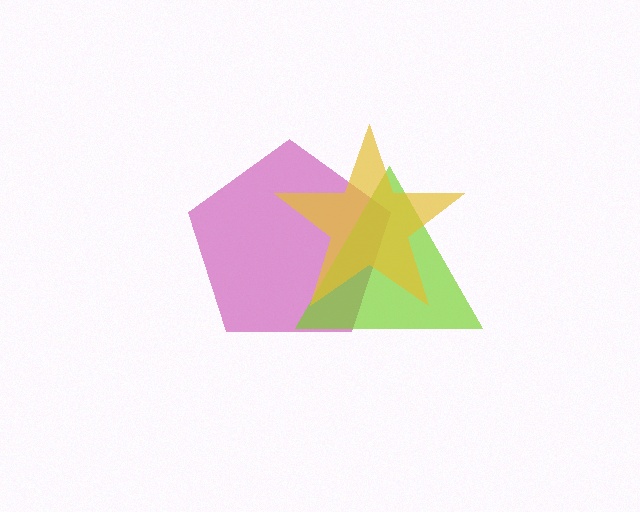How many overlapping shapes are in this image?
There are 3 overlapping shapes in the image.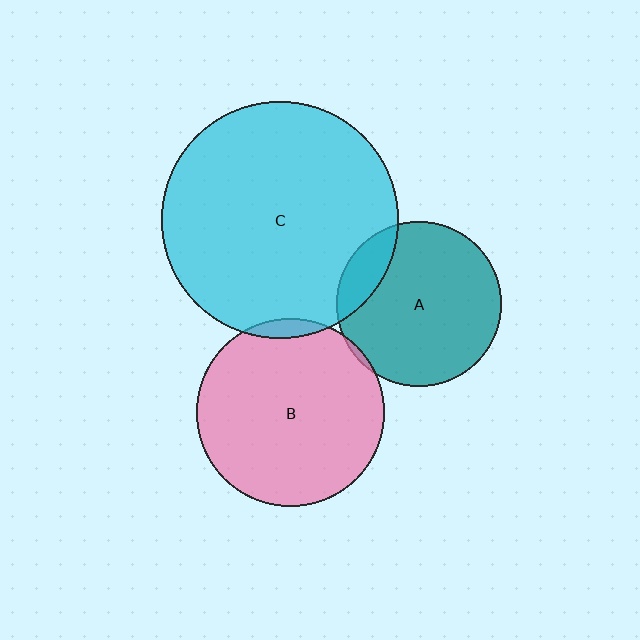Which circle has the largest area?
Circle C (cyan).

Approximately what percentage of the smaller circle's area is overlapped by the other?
Approximately 15%.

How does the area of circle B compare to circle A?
Approximately 1.3 times.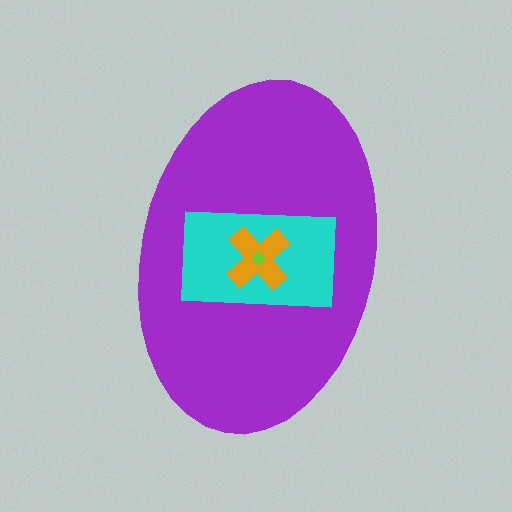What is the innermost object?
The lime diamond.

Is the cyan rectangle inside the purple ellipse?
Yes.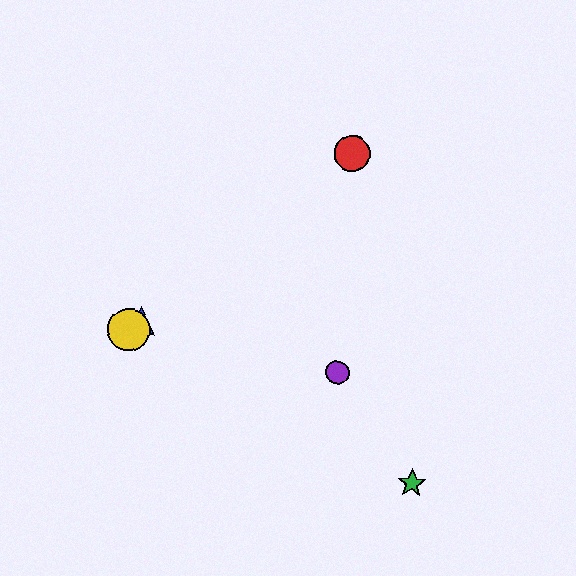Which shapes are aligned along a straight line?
The red circle, the blue triangle, the yellow circle are aligned along a straight line.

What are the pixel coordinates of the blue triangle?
The blue triangle is at (141, 320).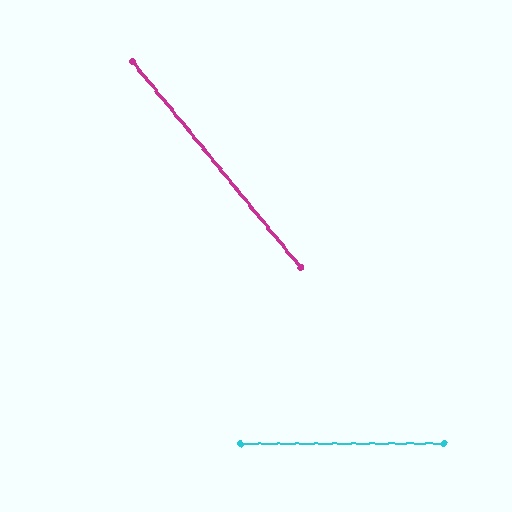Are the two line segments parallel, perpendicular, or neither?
Neither parallel nor perpendicular — they differ by about 51°.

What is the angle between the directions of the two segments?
Approximately 51 degrees.